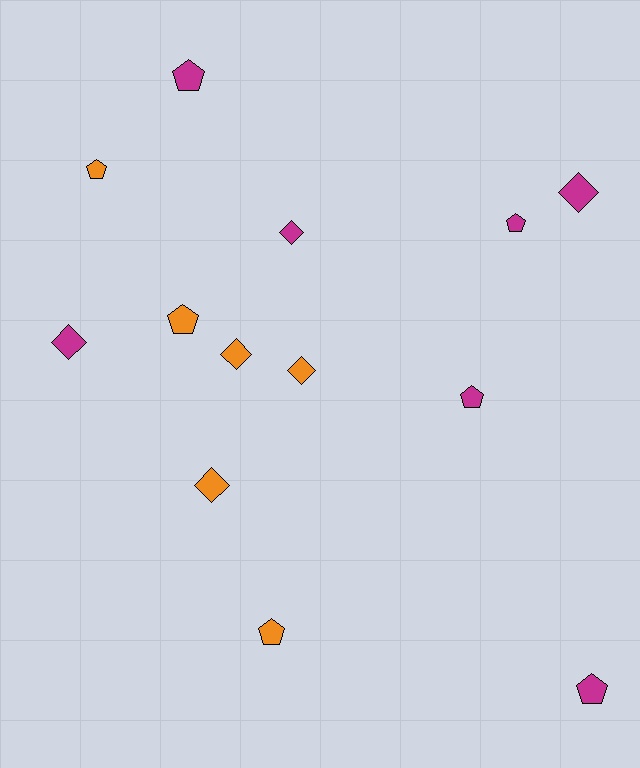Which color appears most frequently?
Magenta, with 7 objects.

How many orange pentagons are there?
There are 3 orange pentagons.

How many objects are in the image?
There are 13 objects.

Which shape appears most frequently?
Pentagon, with 7 objects.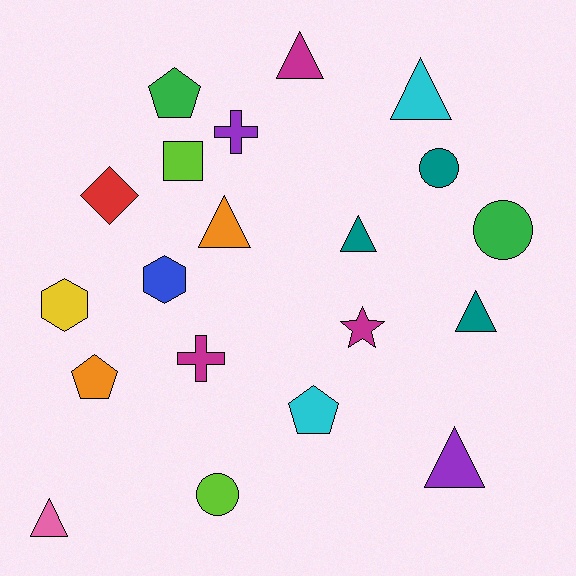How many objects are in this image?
There are 20 objects.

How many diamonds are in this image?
There is 1 diamond.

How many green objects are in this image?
There are 2 green objects.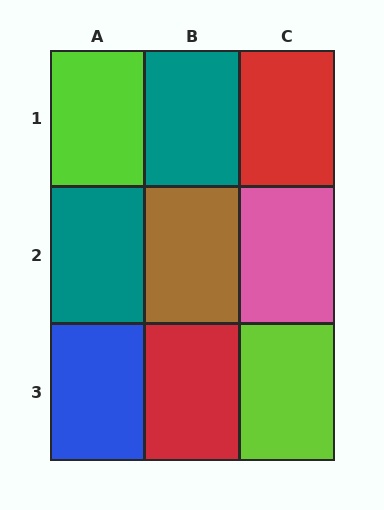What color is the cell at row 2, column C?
Pink.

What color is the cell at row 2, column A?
Teal.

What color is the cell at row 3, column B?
Red.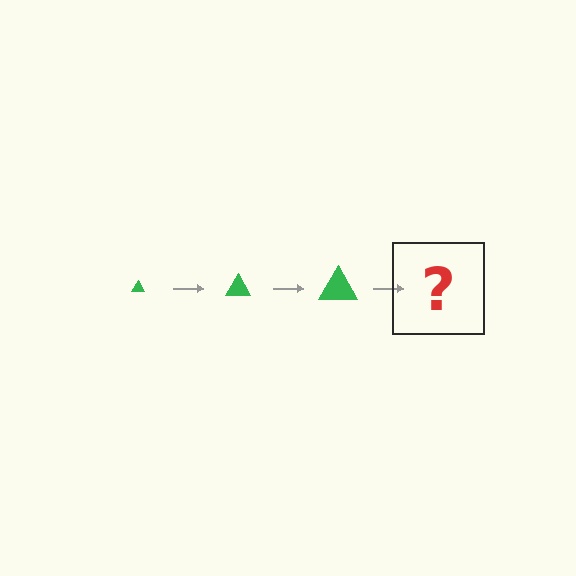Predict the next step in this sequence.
The next step is a green triangle, larger than the previous one.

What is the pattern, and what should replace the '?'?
The pattern is that the triangle gets progressively larger each step. The '?' should be a green triangle, larger than the previous one.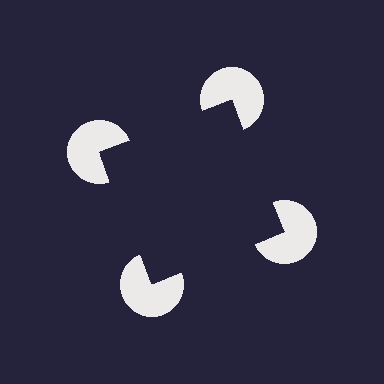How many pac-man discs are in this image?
There are 4 — one at each vertex of the illusory square.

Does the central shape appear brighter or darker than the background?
It typically appears slightly darker than the background, even though no actual brightness change is drawn.